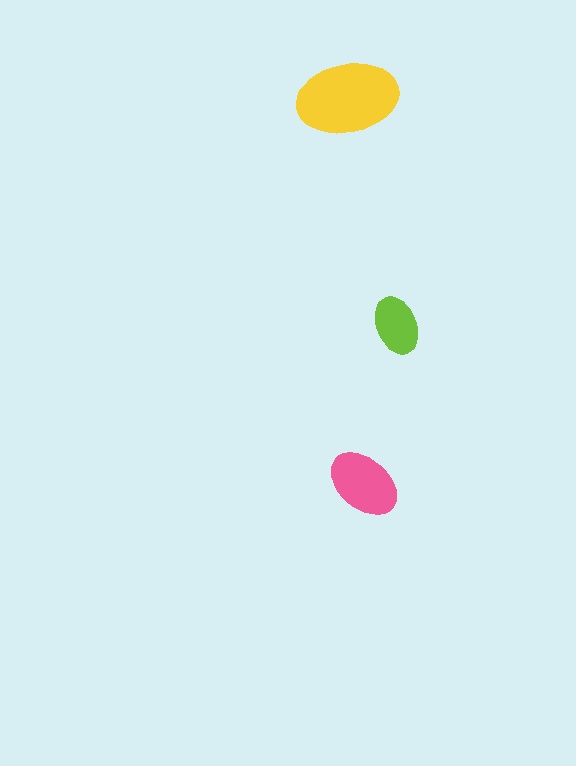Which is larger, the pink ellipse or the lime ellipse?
The pink one.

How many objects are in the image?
There are 3 objects in the image.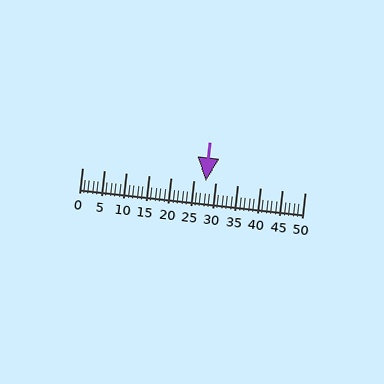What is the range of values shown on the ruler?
The ruler shows values from 0 to 50.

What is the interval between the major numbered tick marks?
The major tick marks are spaced 5 units apart.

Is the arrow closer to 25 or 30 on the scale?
The arrow is closer to 30.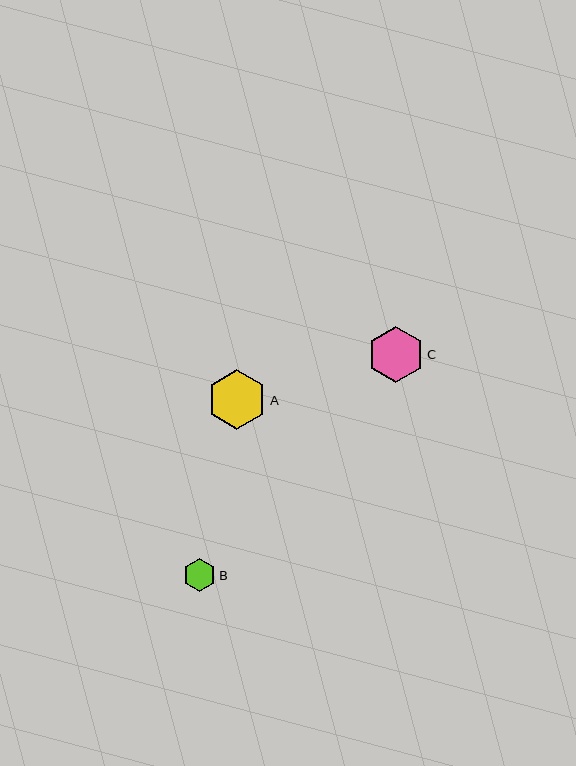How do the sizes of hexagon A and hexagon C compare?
Hexagon A and hexagon C are approximately the same size.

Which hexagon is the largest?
Hexagon A is the largest with a size of approximately 60 pixels.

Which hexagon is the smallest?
Hexagon B is the smallest with a size of approximately 33 pixels.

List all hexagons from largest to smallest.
From largest to smallest: A, C, B.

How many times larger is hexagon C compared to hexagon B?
Hexagon C is approximately 1.7 times the size of hexagon B.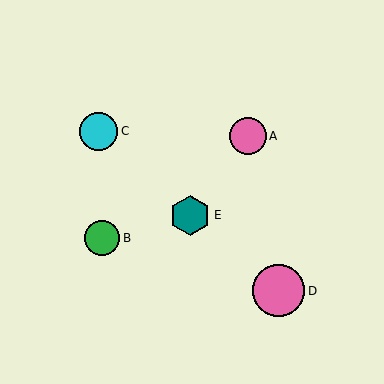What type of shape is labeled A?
Shape A is a pink circle.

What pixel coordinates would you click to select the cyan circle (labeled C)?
Click at (99, 131) to select the cyan circle C.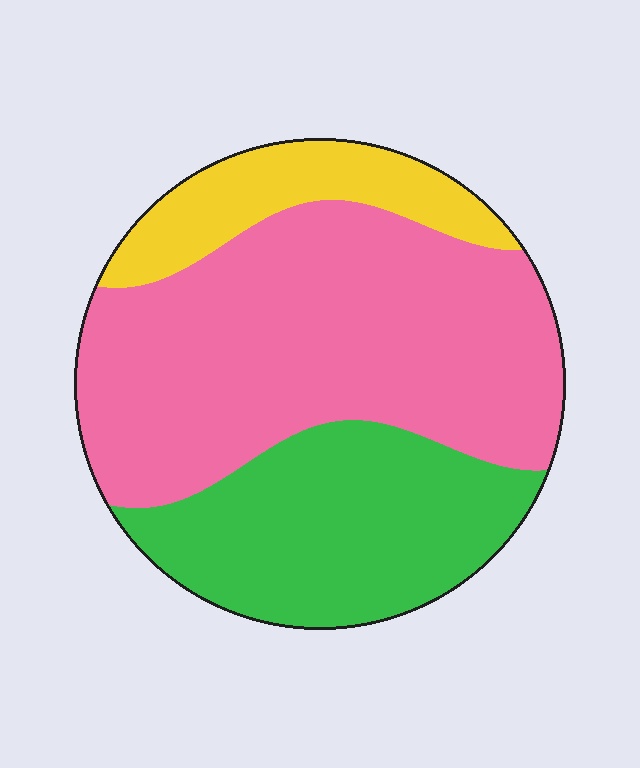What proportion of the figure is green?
Green covers about 30% of the figure.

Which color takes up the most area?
Pink, at roughly 55%.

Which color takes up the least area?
Yellow, at roughly 15%.